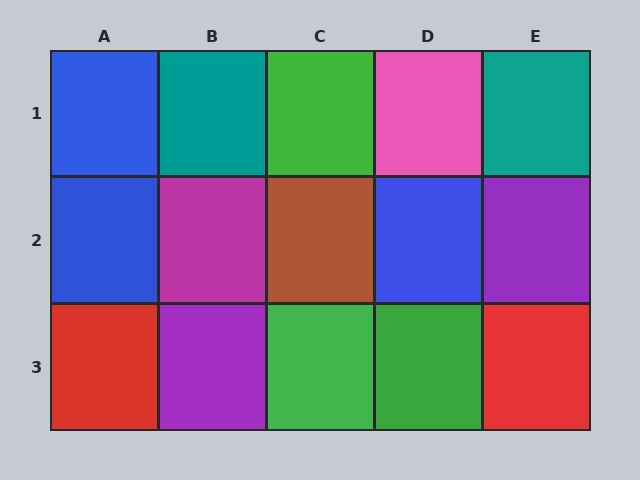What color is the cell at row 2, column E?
Purple.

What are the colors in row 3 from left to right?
Red, purple, green, green, red.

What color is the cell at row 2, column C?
Brown.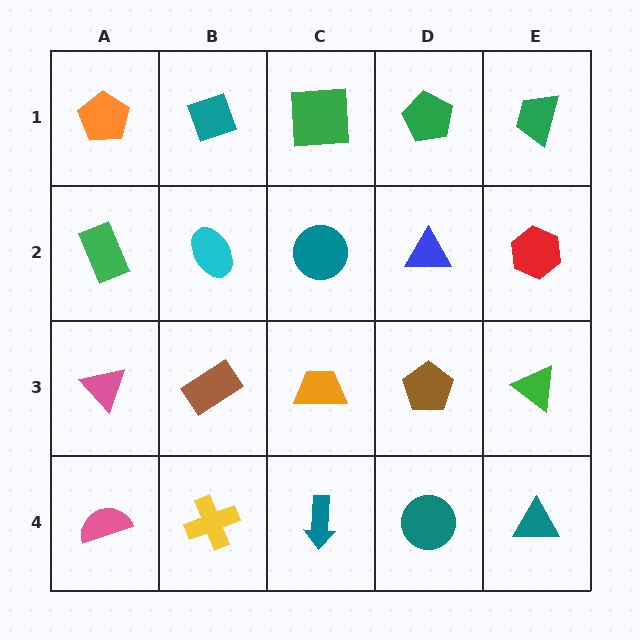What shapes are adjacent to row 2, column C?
A green square (row 1, column C), an orange trapezoid (row 3, column C), a cyan ellipse (row 2, column B), a blue triangle (row 2, column D).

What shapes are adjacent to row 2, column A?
An orange pentagon (row 1, column A), a pink triangle (row 3, column A), a cyan ellipse (row 2, column B).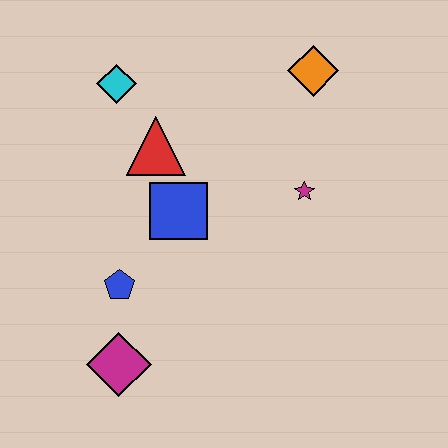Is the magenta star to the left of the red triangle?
No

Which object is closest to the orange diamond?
The magenta star is closest to the orange diamond.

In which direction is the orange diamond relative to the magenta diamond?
The orange diamond is above the magenta diamond.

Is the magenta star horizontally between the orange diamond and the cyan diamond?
Yes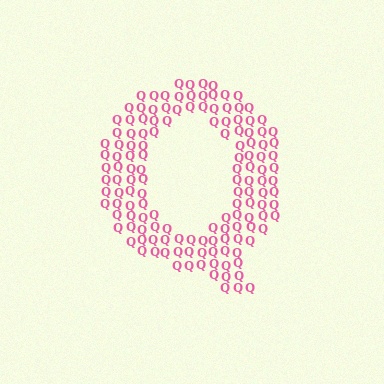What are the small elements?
The small elements are letter Q's.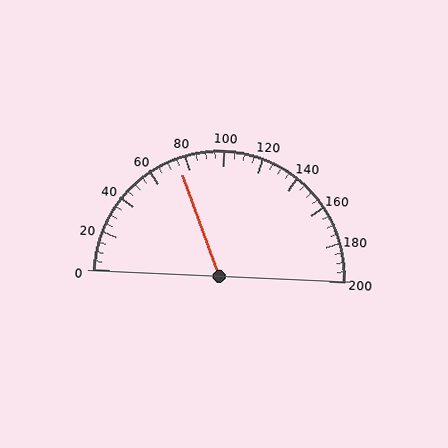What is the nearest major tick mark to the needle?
The nearest major tick mark is 80.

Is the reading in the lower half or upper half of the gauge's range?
The reading is in the lower half of the range (0 to 200).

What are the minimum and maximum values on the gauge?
The gauge ranges from 0 to 200.